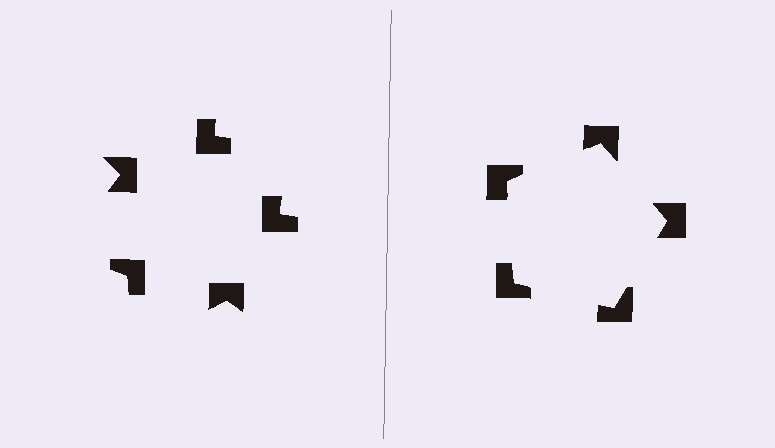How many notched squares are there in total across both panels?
10 — 5 on each side.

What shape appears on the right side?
An illusory pentagon.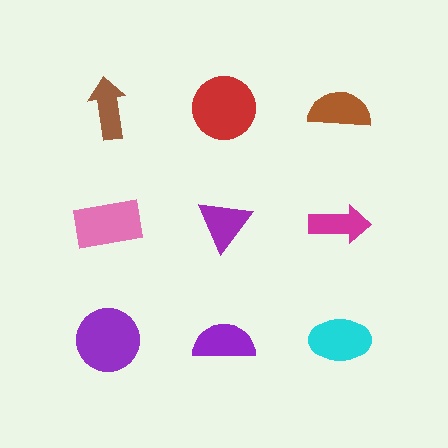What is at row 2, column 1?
A pink rectangle.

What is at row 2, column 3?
A magenta arrow.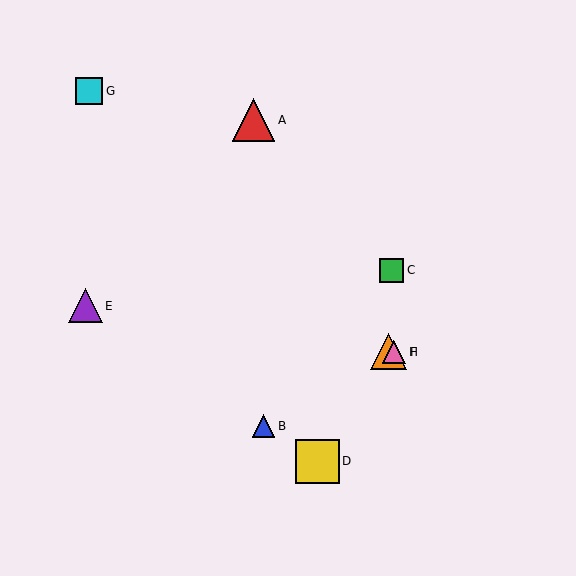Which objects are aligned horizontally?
Objects F, H are aligned horizontally.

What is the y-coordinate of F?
Object F is at y≈352.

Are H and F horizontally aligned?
Yes, both are at y≈352.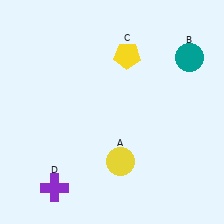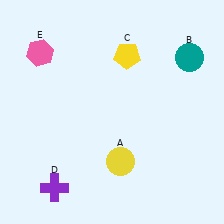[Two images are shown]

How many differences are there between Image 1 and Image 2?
There is 1 difference between the two images.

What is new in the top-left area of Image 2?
A pink hexagon (E) was added in the top-left area of Image 2.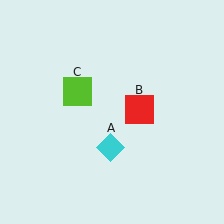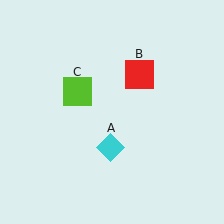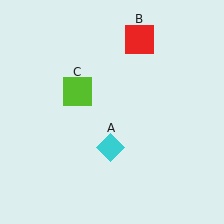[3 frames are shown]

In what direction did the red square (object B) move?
The red square (object B) moved up.